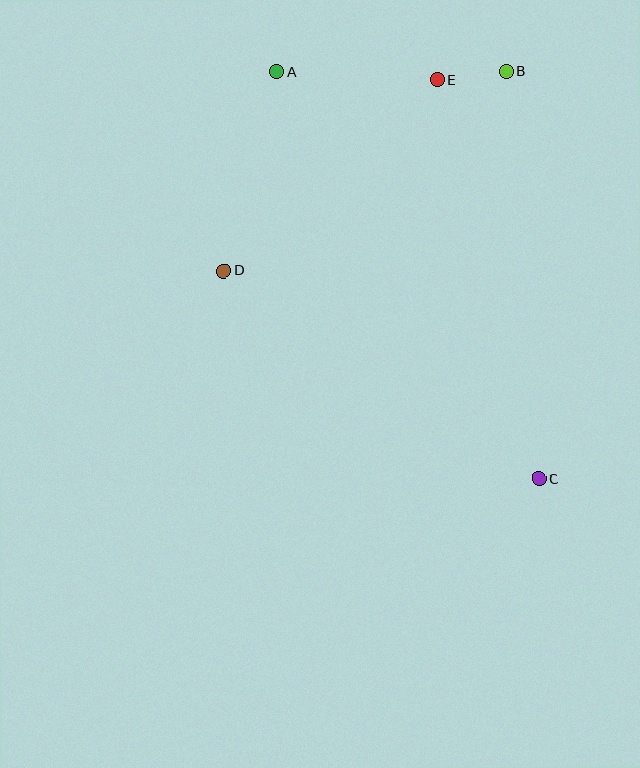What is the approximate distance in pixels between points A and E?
The distance between A and E is approximately 161 pixels.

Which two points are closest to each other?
Points B and E are closest to each other.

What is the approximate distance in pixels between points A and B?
The distance between A and B is approximately 229 pixels.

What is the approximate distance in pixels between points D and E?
The distance between D and E is approximately 286 pixels.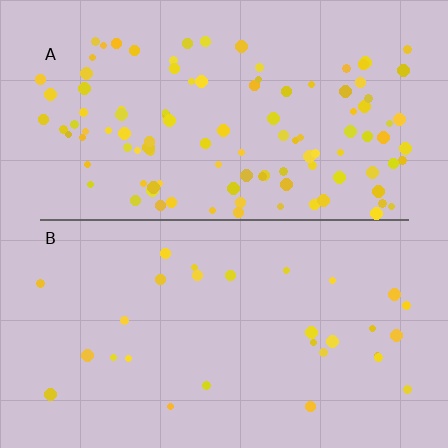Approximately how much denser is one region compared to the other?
Approximately 3.8× — region A over region B.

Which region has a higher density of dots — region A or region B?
A (the top).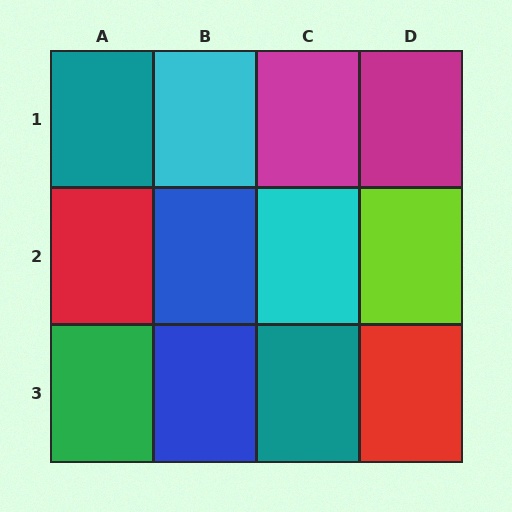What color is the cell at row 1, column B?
Cyan.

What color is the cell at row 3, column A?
Green.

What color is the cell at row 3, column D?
Red.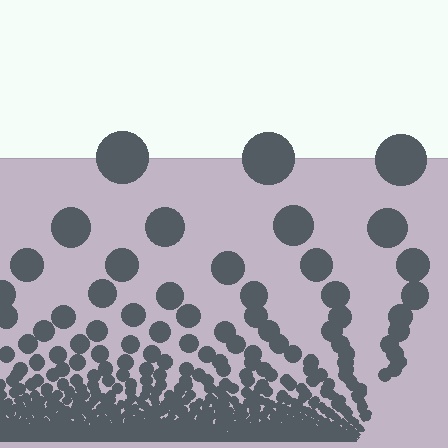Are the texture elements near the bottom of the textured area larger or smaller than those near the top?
Smaller. The gradient is inverted — elements near the bottom are smaller and denser.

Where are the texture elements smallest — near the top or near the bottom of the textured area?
Near the bottom.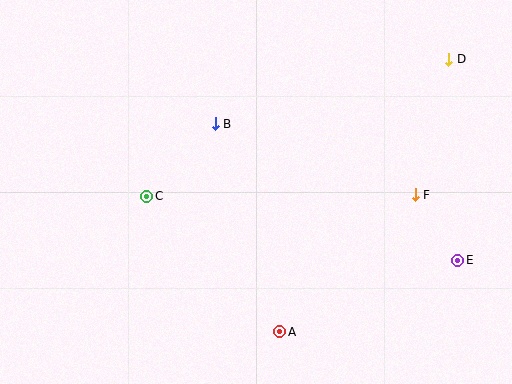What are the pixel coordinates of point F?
Point F is at (415, 195).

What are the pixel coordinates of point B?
Point B is at (215, 124).